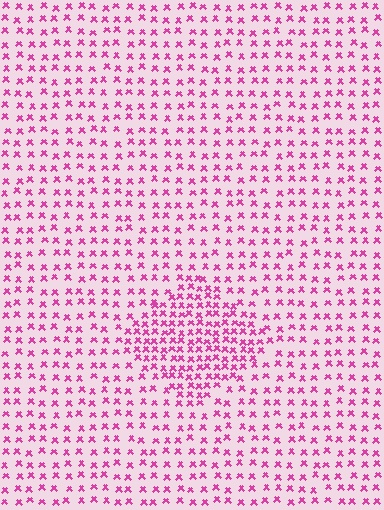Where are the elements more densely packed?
The elements are more densely packed inside the diamond boundary.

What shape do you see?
I see a diamond.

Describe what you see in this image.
The image contains small magenta elements arranged at two different densities. A diamond-shaped region is visible where the elements are more densely packed than the surrounding area.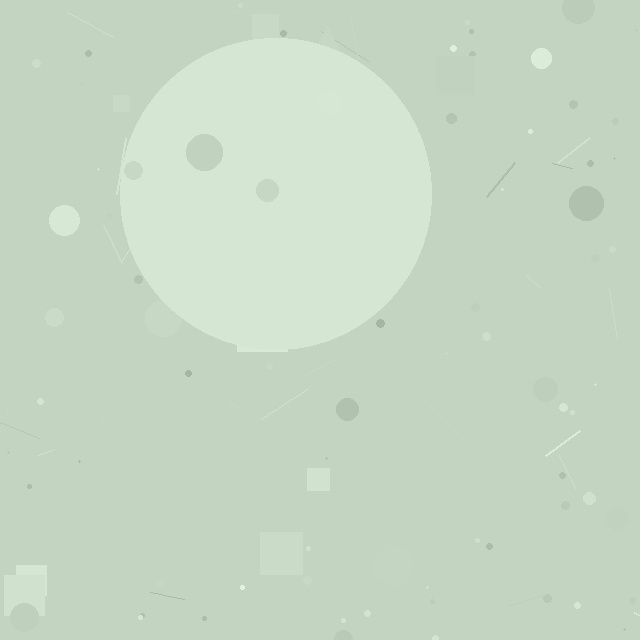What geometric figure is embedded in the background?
A circle is embedded in the background.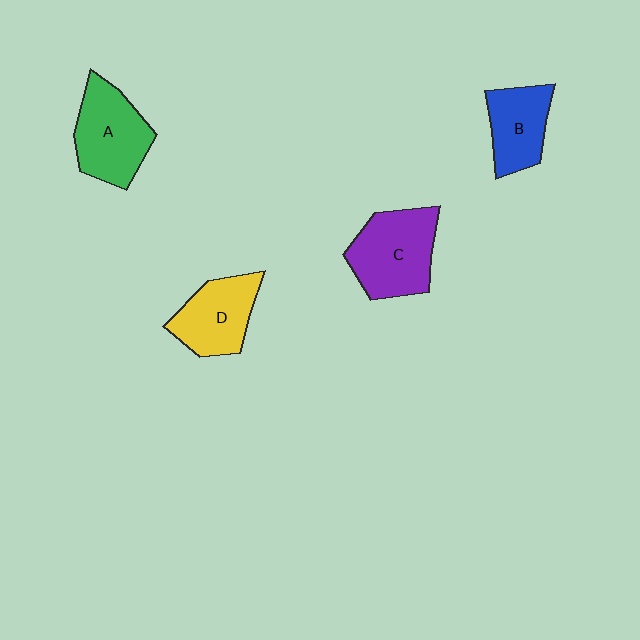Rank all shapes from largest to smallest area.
From largest to smallest: C (purple), A (green), D (yellow), B (blue).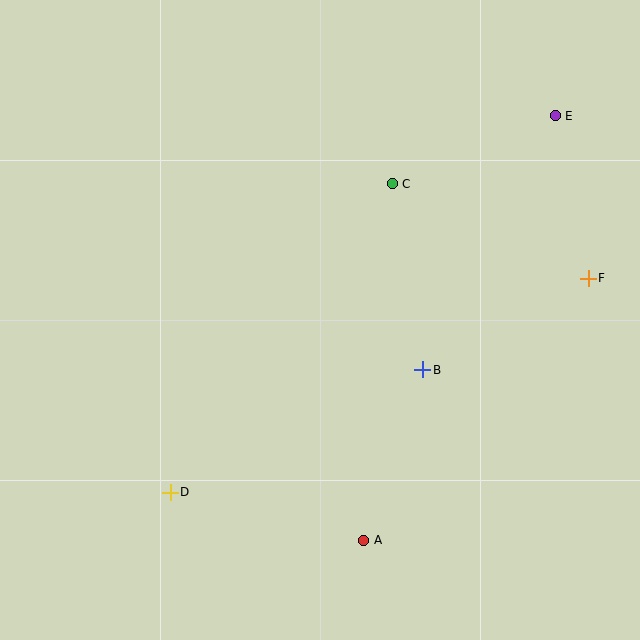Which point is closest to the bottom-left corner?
Point D is closest to the bottom-left corner.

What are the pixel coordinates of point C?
Point C is at (392, 184).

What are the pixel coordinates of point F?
Point F is at (588, 278).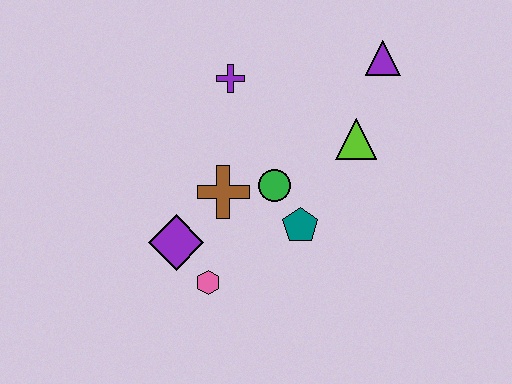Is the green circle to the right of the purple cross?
Yes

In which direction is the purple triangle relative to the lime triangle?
The purple triangle is above the lime triangle.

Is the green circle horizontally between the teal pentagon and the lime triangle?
No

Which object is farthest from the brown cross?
The purple triangle is farthest from the brown cross.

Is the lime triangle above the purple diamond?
Yes